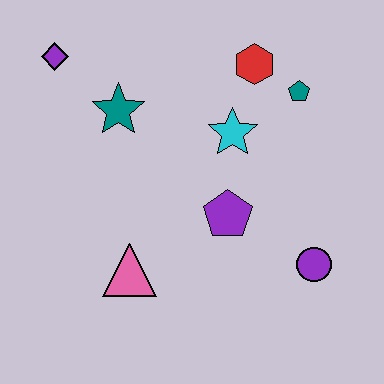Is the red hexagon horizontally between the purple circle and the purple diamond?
Yes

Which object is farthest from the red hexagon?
The pink triangle is farthest from the red hexagon.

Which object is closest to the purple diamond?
The teal star is closest to the purple diamond.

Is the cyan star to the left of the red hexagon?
Yes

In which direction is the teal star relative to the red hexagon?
The teal star is to the left of the red hexagon.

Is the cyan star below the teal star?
Yes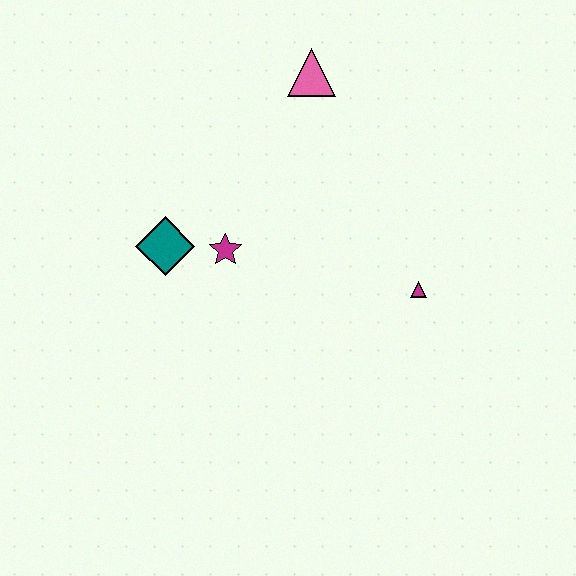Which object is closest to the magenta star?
The teal diamond is closest to the magenta star.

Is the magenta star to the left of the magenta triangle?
Yes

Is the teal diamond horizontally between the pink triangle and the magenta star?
No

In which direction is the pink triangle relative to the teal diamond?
The pink triangle is above the teal diamond.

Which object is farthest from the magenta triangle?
The teal diamond is farthest from the magenta triangle.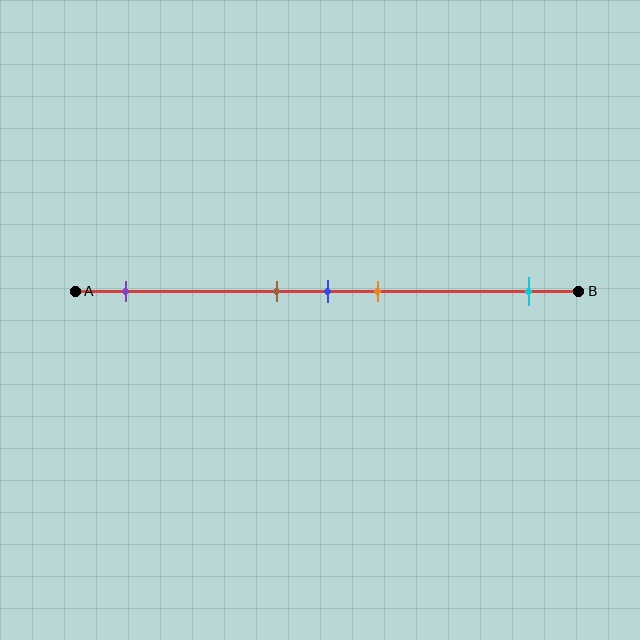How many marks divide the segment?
There are 5 marks dividing the segment.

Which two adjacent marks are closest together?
The brown and blue marks are the closest adjacent pair.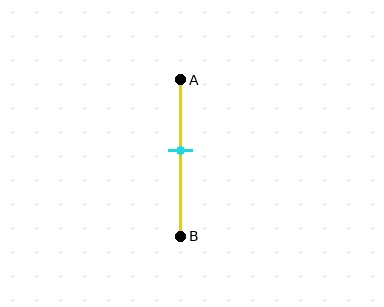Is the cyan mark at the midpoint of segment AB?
No, the mark is at about 45% from A, not at the 50% midpoint.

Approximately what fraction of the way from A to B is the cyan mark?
The cyan mark is approximately 45% of the way from A to B.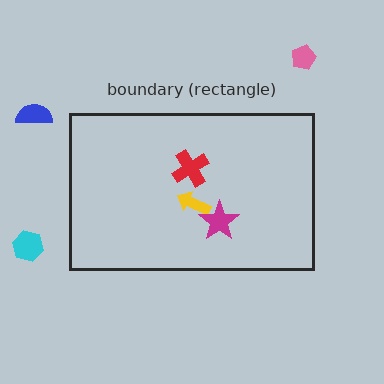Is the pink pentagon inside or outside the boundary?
Outside.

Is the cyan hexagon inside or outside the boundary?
Outside.